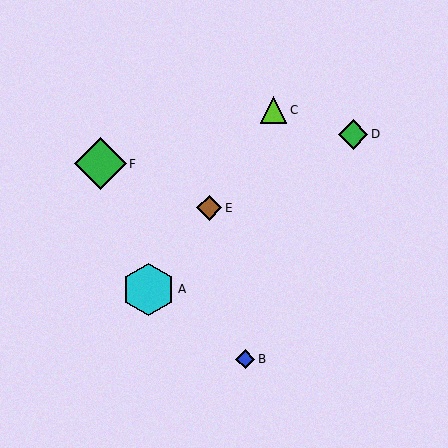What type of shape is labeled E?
Shape E is a brown diamond.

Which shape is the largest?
The cyan hexagon (labeled A) is the largest.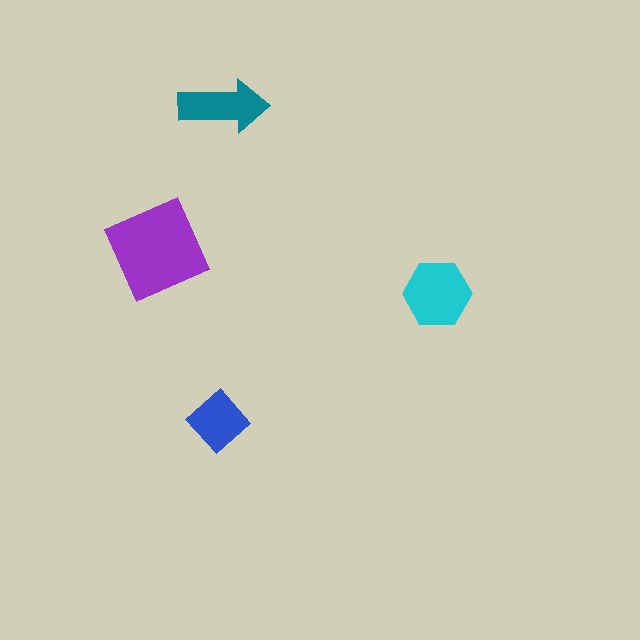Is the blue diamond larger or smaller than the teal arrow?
Smaller.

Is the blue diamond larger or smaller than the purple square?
Smaller.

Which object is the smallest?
The blue diamond.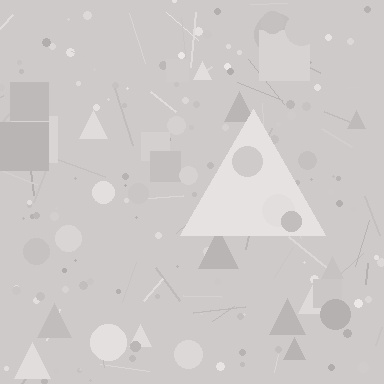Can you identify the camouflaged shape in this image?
The camouflaged shape is a triangle.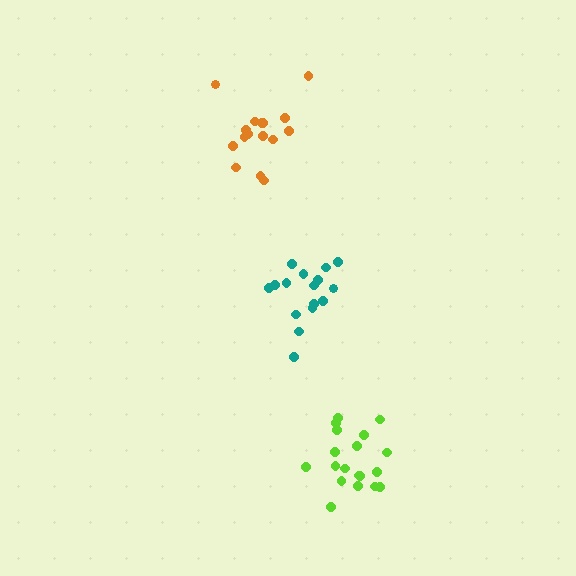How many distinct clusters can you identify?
There are 3 distinct clusters.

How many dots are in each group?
Group 1: 16 dots, Group 2: 16 dots, Group 3: 19 dots (51 total).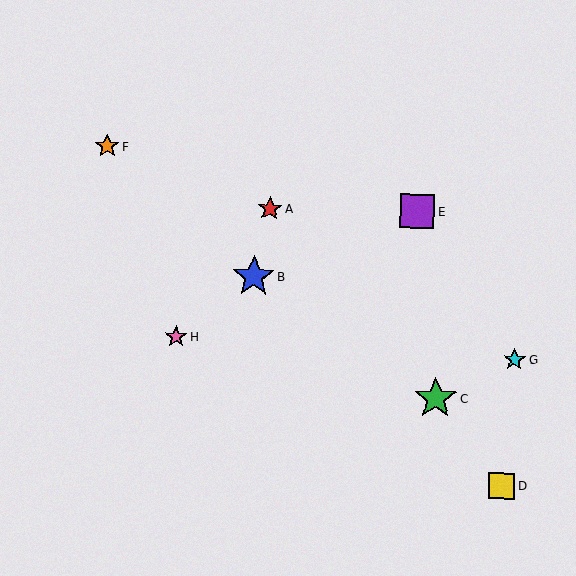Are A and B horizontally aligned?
No, A is at y≈208 and B is at y≈277.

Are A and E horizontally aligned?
Yes, both are at y≈208.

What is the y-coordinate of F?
Object F is at y≈146.